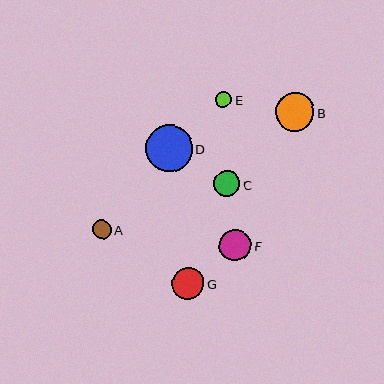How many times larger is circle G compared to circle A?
Circle G is approximately 1.7 times the size of circle A.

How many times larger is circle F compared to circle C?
Circle F is approximately 1.2 times the size of circle C.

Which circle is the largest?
Circle D is the largest with a size of approximately 47 pixels.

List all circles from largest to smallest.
From largest to smallest: D, B, G, F, C, A, E.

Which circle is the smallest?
Circle E is the smallest with a size of approximately 16 pixels.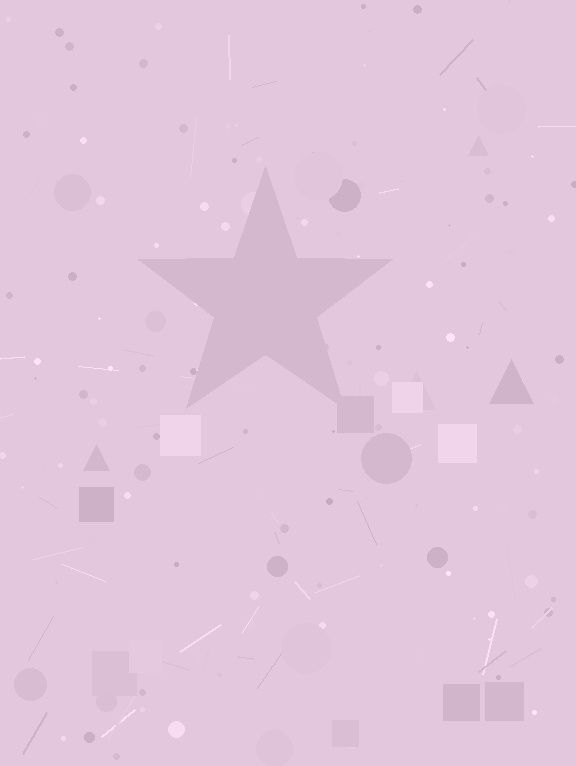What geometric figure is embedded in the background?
A star is embedded in the background.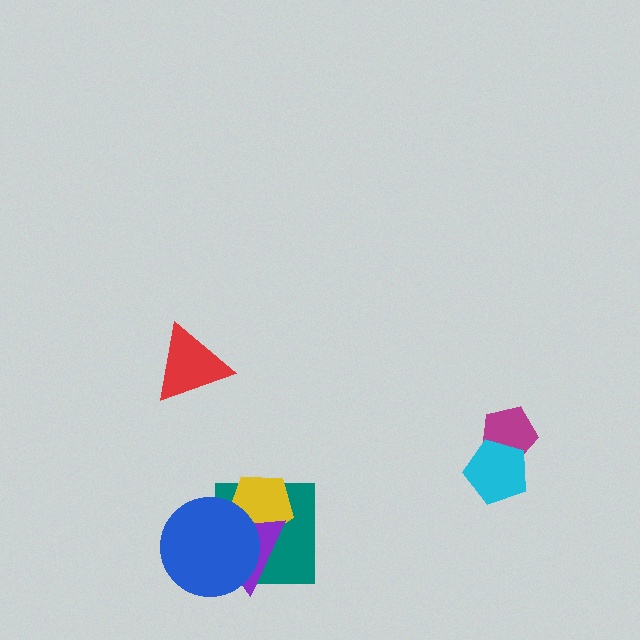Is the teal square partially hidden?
Yes, it is partially covered by another shape.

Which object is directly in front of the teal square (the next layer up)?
The yellow pentagon is directly in front of the teal square.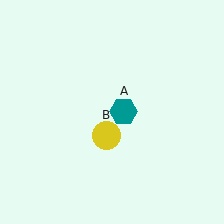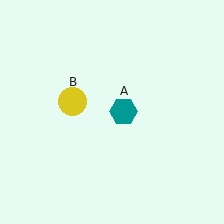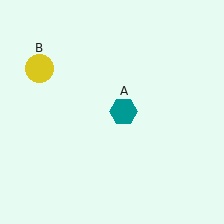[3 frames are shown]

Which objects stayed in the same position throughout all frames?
Teal hexagon (object A) remained stationary.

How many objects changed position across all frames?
1 object changed position: yellow circle (object B).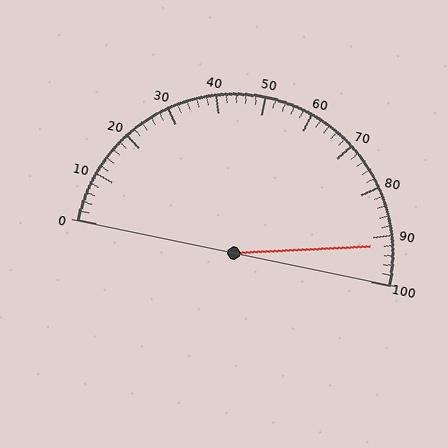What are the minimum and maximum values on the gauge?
The gauge ranges from 0 to 100.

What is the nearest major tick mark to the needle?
The nearest major tick mark is 90.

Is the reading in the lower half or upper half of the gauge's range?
The reading is in the upper half of the range (0 to 100).